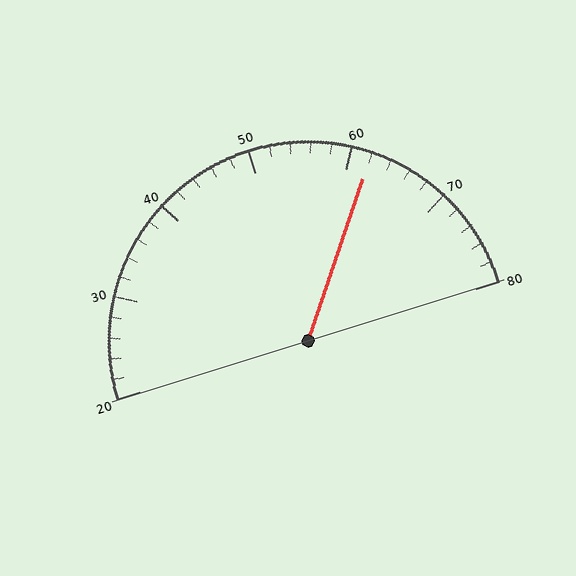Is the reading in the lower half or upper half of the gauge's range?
The reading is in the upper half of the range (20 to 80).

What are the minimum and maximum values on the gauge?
The gauge ranges from 20 to 80.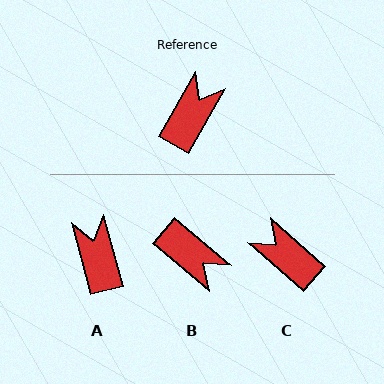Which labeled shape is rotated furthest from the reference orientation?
B, about 100 degrees away.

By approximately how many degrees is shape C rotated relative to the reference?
Approximately 78 degrees counter-clockwise.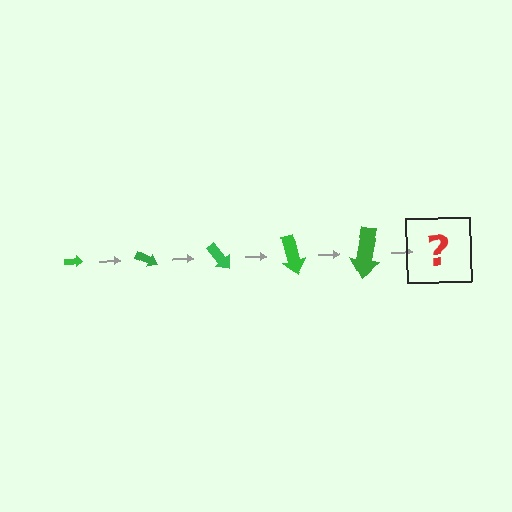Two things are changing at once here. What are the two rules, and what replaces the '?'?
The two rules are that the arrow grows larger each step and it rotates 25 degrees each step. The '?' should be an arrow, larger than the previous one and rotated 125 degrees from the start.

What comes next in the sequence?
The next element should be an arrow, larger than the previous one and rotated 125 degrees from the start.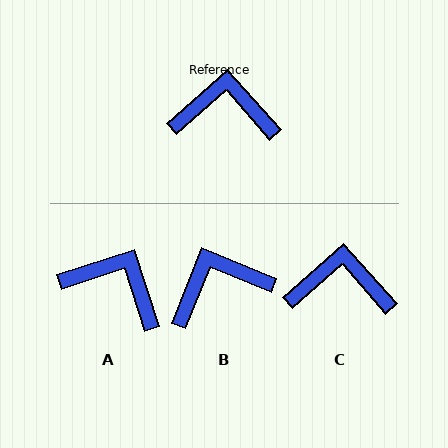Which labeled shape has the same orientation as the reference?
C.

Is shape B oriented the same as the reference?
No, it is off by about 26 degrees.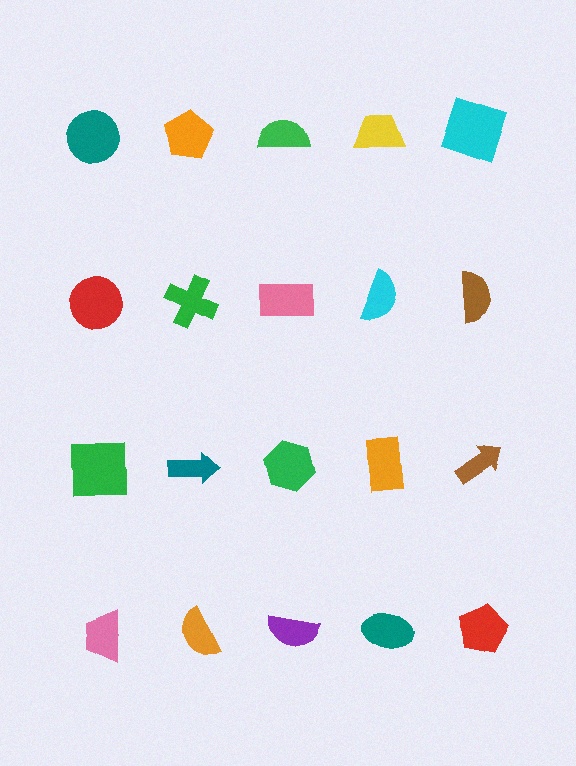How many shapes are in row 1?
5 shapes.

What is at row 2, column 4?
A cyan semicircle.